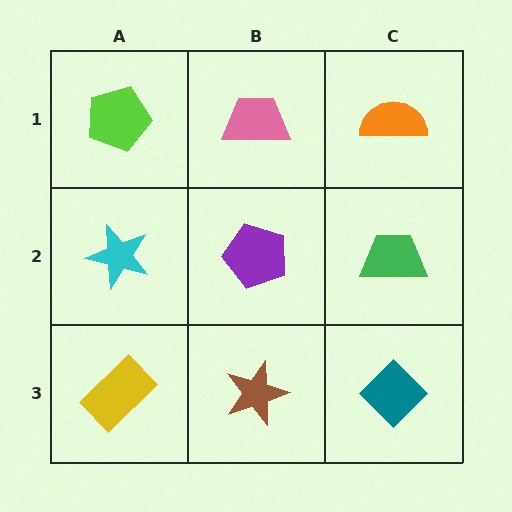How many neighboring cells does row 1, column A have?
2.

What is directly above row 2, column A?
A lime pentagon.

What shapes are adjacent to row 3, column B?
A purple pentagon (row 2, column B), a yellow rectangle (row 3, column A), a teal diamond (row 3, column C).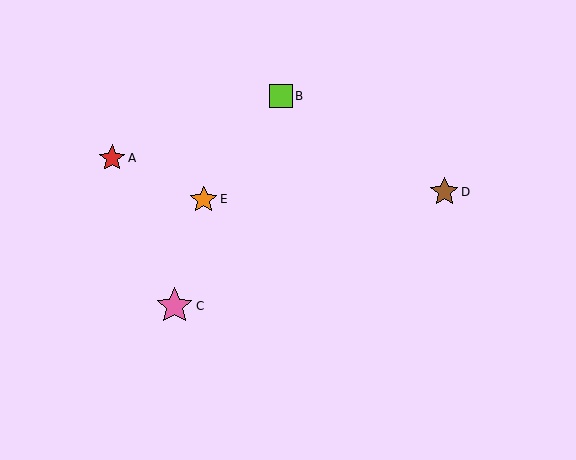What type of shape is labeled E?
Shape E is an orange star.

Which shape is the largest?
The pink star (labeled C) is the largest.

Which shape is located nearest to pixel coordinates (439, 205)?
The brown star (labeled D) at (444, 192) is nearest to that location.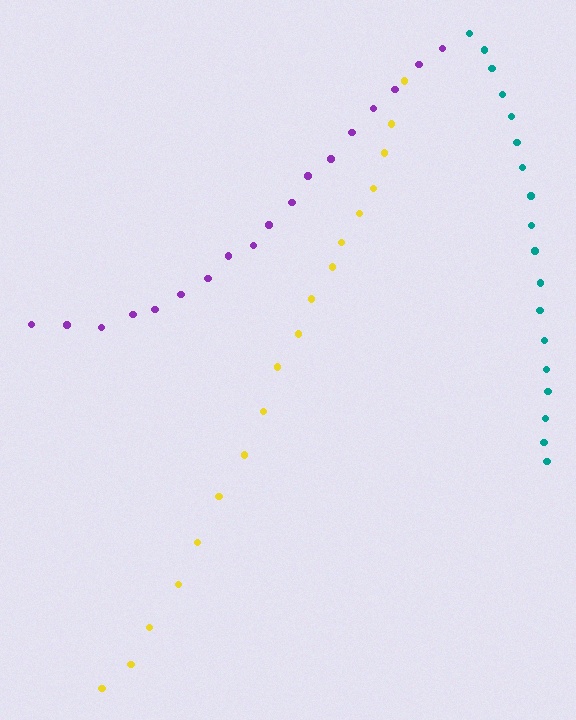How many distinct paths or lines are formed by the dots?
There are 3 distinct paths.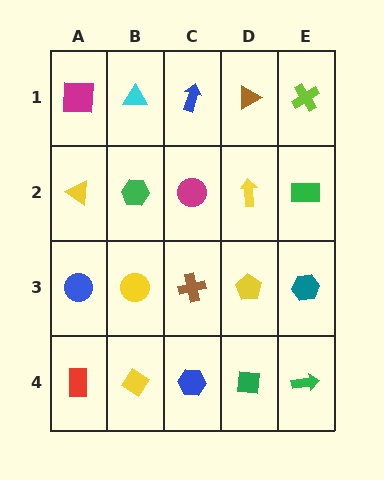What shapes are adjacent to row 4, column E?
A teal hexagon (row 3, column E), a green square (row 4, column D).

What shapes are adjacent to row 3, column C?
A magenta circle (row 2, column C), a blue hexagon (row 4, column C), a yellow circle (row 3, column B), a yellow pentagon (row 3, column D).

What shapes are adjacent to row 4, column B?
A yellow circle (row 3, column B), a red rectangle (row 4, column A), a blue hexagon (row 4, column C).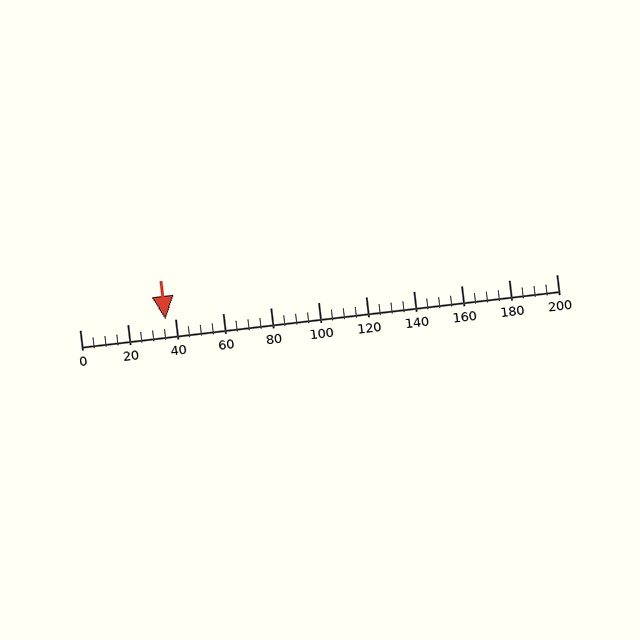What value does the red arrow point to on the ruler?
The red arrow points to approximately 36.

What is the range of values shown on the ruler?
The ruler shows values from 0 to 200.